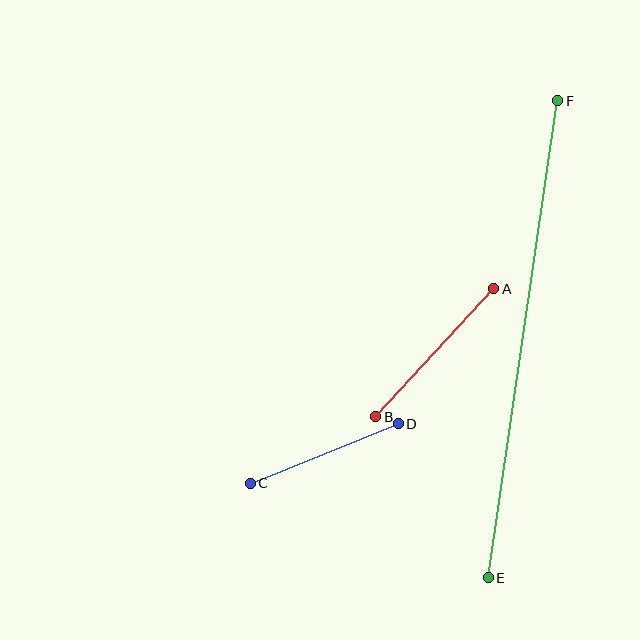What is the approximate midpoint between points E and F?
The midpoint is at approximately (523, 339) pixels.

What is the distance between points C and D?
The distance is approximately 159 pixels.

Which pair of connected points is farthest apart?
Points E and F are farthest apart.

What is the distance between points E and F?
The distance is approximately 482 pixels.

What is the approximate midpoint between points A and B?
The midpoint is at approximately (435, 353) pixels.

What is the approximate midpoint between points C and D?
The midpoint is at approximately (324, 453) pixels.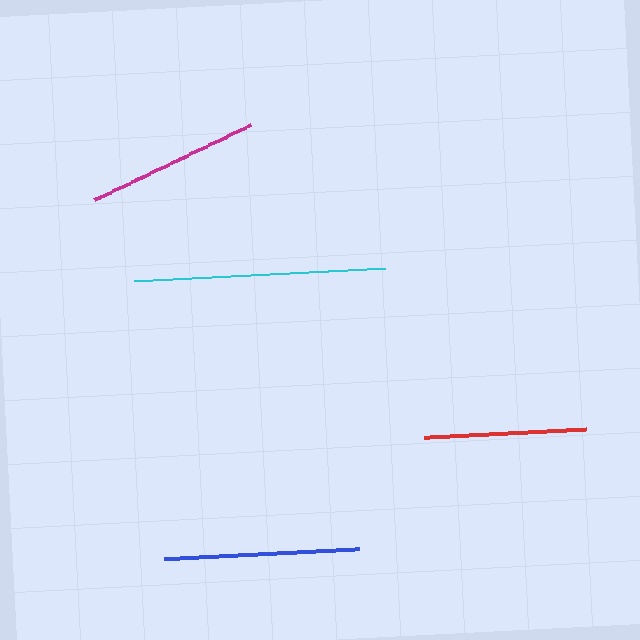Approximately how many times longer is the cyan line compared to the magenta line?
The cyan line is approximately 1.5 times the length of the magenta line.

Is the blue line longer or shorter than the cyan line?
The cyan line is longer than the blue line.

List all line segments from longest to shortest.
From longest to shortest: cyan, blue, magenta, red.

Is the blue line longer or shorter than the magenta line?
The blue line is longer than the magenta line.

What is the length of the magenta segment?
The magenta segment is approximately 173 pixels long.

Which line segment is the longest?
The cyan line is the longest at approximately 252 pixels.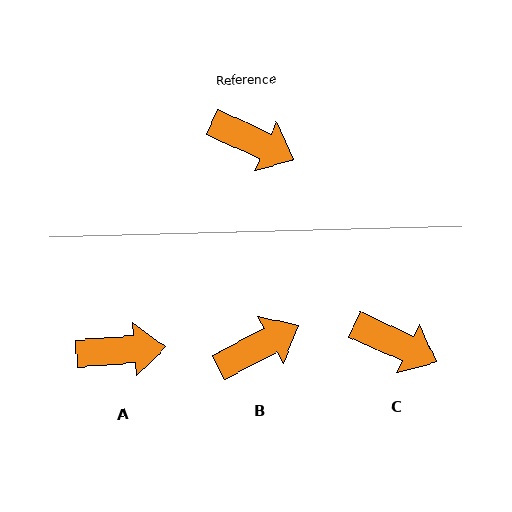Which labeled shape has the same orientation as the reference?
C.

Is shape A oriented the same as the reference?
No, it is off by about 28 degrees.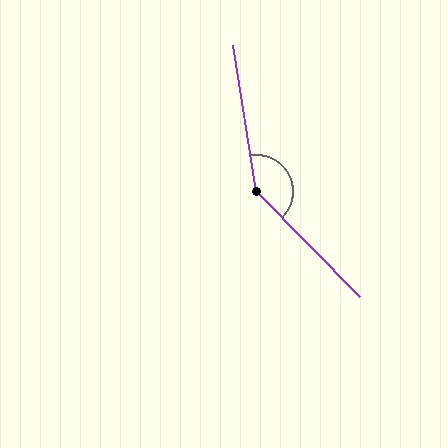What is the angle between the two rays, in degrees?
Approximately 144 degrees.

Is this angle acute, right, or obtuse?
It is obtuse.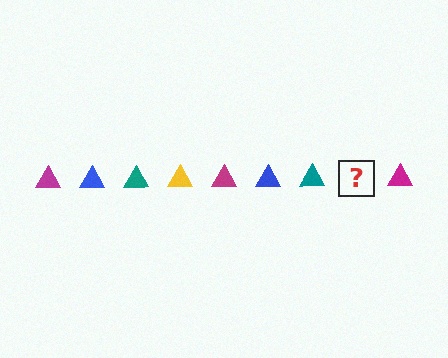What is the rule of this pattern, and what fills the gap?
The rule is that the pattern cycles through magenta, blue, teal, yellow triangles. The gap should be filled with a yellow triangle.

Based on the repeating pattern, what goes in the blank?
The blank should be a yellow triangle.